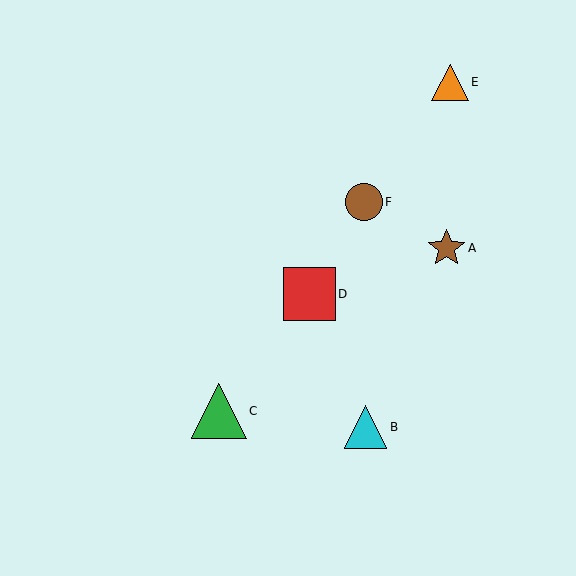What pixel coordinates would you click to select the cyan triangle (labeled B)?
Click at (366, 427) to select the cyan triangle B.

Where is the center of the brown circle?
The center of the brown circle is at (364, 202).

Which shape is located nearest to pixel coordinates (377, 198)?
The brown circle (labeled F) at (364, 202) is nearest to that location.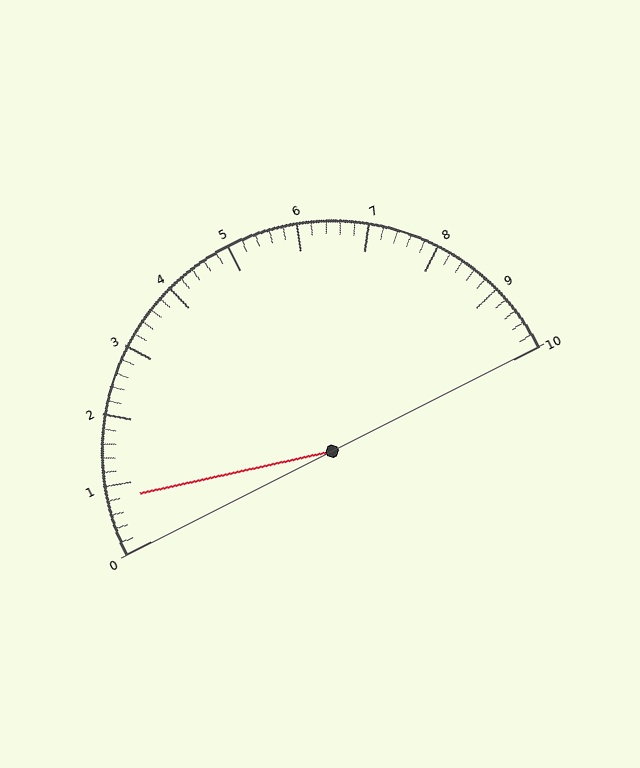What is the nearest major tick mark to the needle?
The nearest major tick mark is 1.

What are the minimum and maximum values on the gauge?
The gauge ranges from 0 to 10.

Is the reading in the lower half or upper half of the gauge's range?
The reading is in the lower half of the range (0 to 10).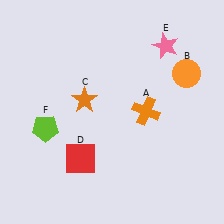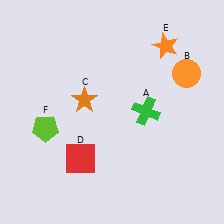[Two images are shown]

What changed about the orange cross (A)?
In Image 1, A is orange. In Image 2, it changed to green.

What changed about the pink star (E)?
In Image 1, E is pink. In Image 2, it changed to orange.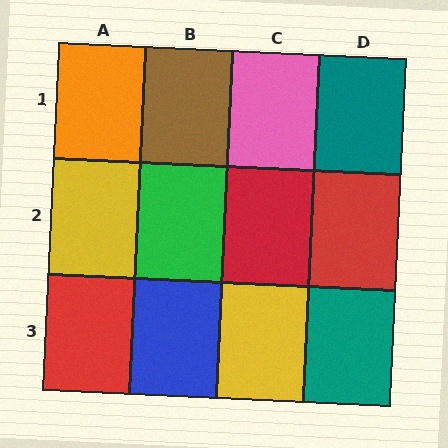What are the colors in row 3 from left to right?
Red, blue, yellow, teal.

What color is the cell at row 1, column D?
Teal.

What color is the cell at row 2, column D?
Red.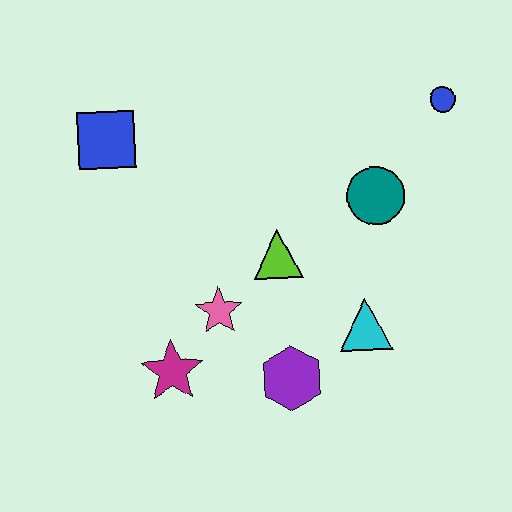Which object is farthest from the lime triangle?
The blue circle is farthest from the lime triangle.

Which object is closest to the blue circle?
The teal circle is closest to the blue circle.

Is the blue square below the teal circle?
No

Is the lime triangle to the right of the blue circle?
No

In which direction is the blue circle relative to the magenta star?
The blue circle is to the right of the magenta star.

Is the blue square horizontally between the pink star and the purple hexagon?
No